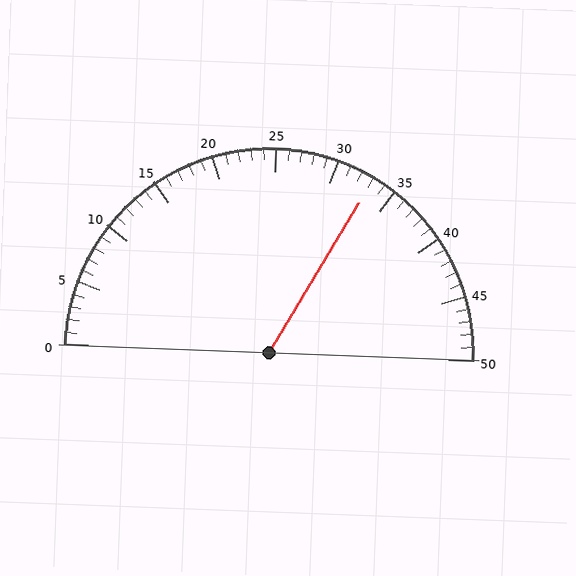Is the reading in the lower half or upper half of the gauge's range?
The reading is in the upper half of the range (0 to 50).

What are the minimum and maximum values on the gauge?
The gauge ranges from 0 to 50.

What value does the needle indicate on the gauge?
The needle indicates approximately 33.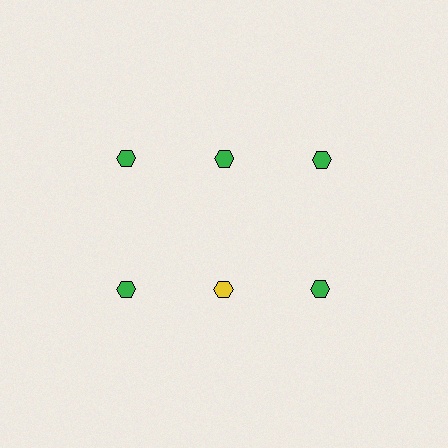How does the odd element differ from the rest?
It has a different color: yellow instead of green.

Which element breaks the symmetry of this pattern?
The yellow hexagon in the second row, second from left column breaks the symmetry. All other shapes are green hexagons.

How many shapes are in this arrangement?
There are 6 shapes arranged in a grid pattern.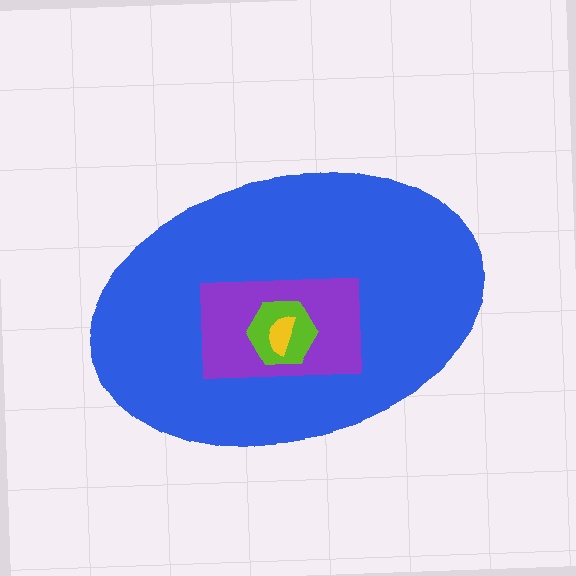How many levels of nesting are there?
4.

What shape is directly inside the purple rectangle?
The lime hexagon.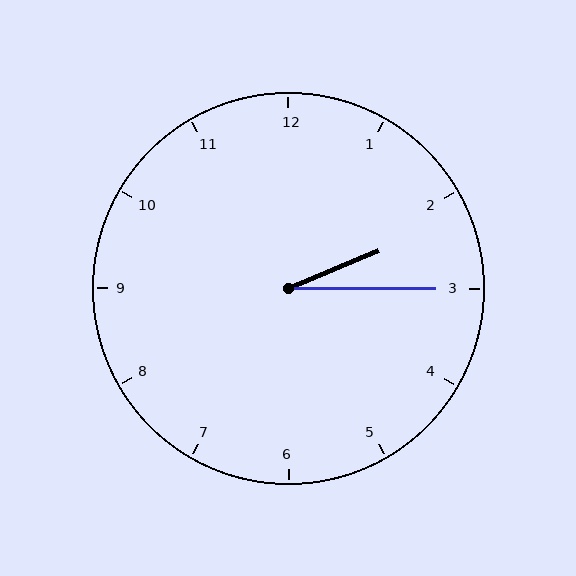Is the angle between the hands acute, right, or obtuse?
It is acute.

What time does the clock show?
2:15.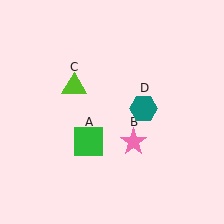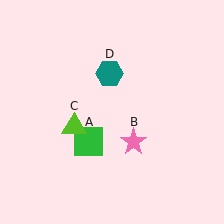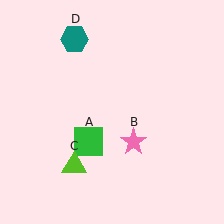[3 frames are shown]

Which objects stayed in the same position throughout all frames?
Green square (object A) and pink star (object B) remained stationary.